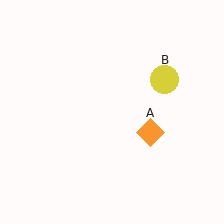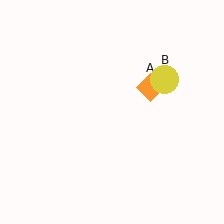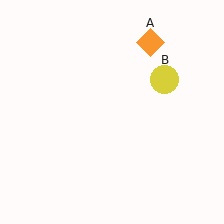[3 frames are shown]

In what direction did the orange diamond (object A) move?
The orange diamond (object A) moved up.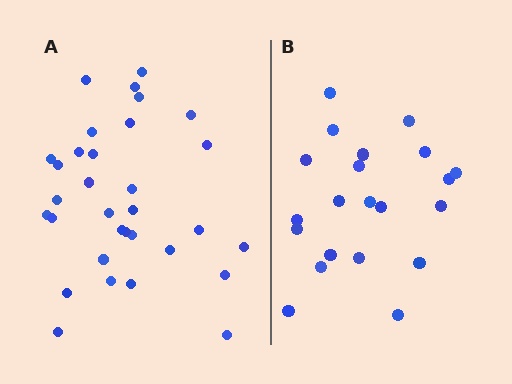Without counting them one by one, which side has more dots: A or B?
Region A (the left region) has more dots.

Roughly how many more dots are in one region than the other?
Region A has roughly 12 or so more dots than region B.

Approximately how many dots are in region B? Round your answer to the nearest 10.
About 20 dots. (The exact count is 21, which rounds to 20.)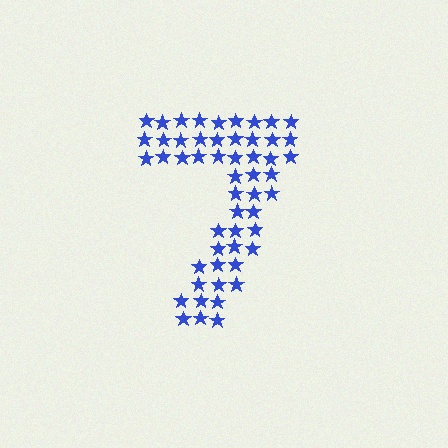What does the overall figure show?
The overall figure shows the digit 7.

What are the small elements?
The small elements are stars.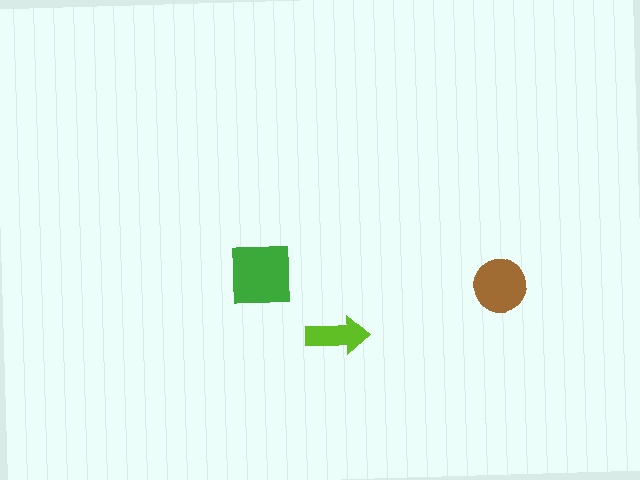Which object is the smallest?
The lime arrow.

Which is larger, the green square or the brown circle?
The green square.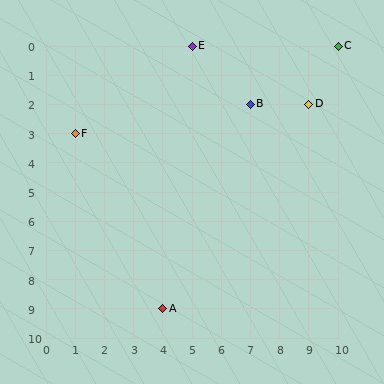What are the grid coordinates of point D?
Point D is at grid coordinates (9, 2).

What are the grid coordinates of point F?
Point F is at grid coordinates (1, 3).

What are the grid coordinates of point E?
Point E is at grid coordinates (5, 0).